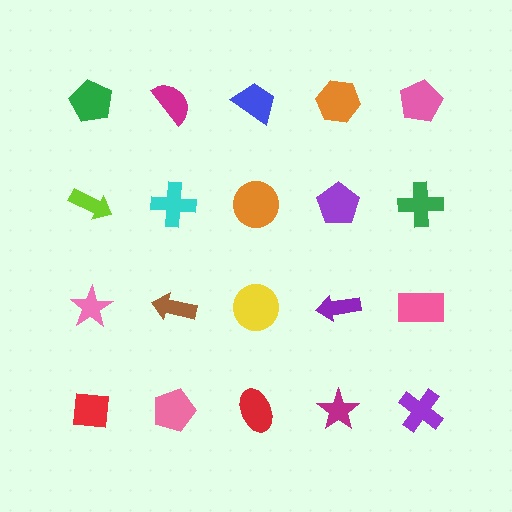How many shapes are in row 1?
5 shapes.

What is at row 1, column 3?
A blue trapezoid.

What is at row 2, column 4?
A purple pentagon.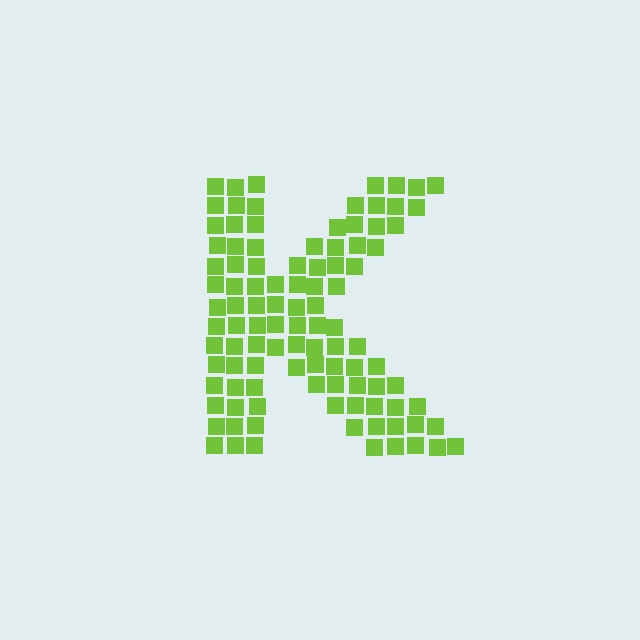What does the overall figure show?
The overall figure shows the letter K.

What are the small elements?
The small elements are squares.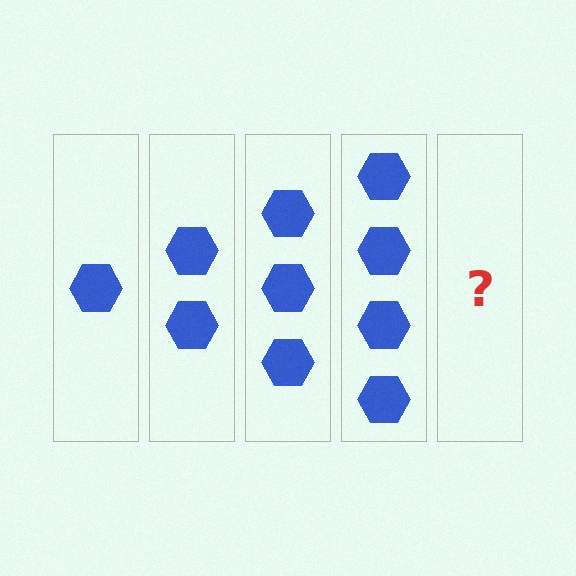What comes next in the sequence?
The next element should be 5 hexagons.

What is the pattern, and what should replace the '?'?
The pattern is that each step adds one more hexagon. The '?' should be 5 hexagons.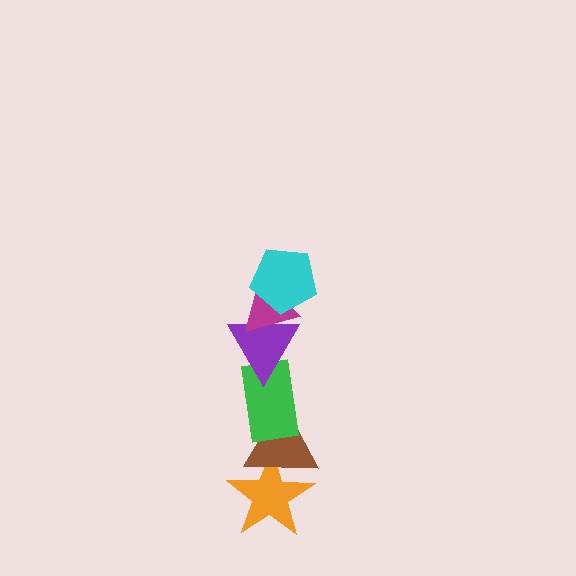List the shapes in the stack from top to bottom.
From top to bottom: the cyan pentagon, the magenta triangle, the purple triangle, the green rectangle, the brown triangle, the orange star.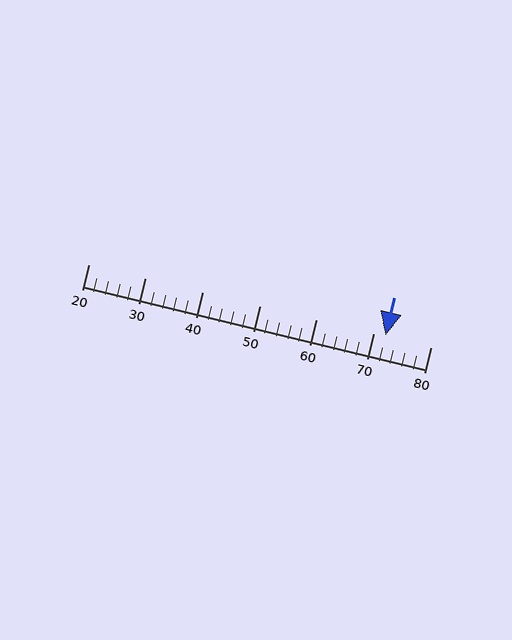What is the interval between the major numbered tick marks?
The major tick marks are spaced 10 units apart.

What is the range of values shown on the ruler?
The ruler shows values from 20 to 80.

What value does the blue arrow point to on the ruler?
The blue arrow points to approximately 72.